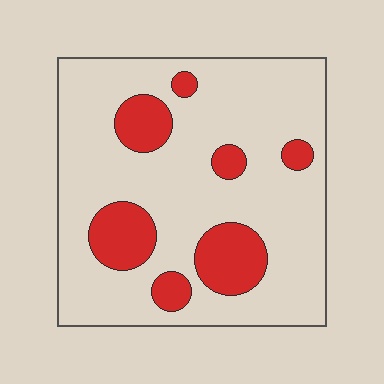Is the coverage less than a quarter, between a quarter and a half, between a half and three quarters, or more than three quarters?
Less than a quarter.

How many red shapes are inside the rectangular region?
7.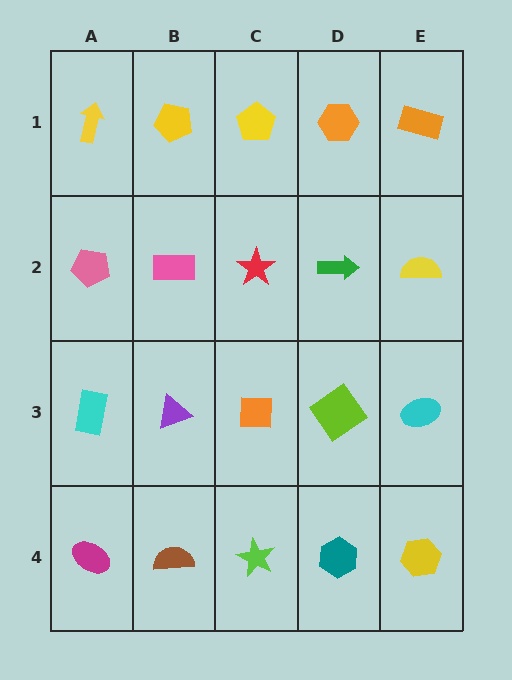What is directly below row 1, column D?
A green arrow.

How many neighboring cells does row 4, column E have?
2.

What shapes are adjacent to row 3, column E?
A yellow semicircle (row 2, column E), a yellow hexagon (row 4, column E), a lime diamond (row 3, column D).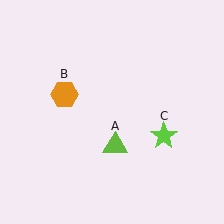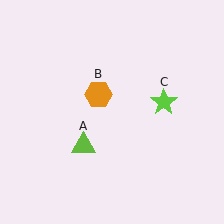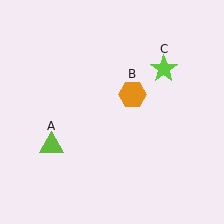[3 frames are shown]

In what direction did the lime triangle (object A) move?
The lime triangle (object A) moved left.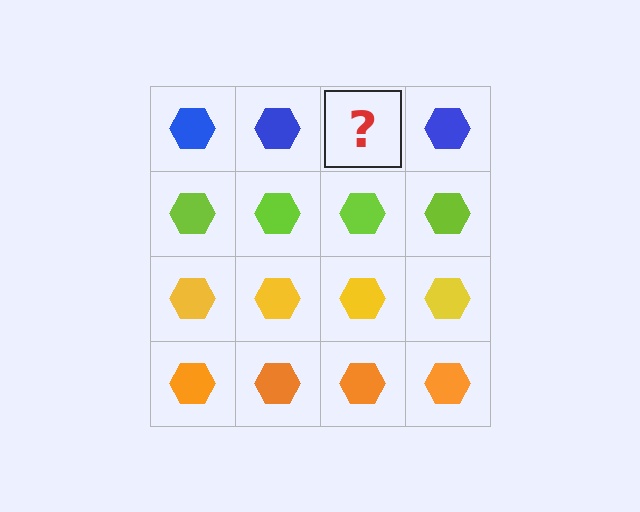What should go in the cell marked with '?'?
The missing cell should contain a blue hexagon.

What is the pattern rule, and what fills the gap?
The rule is that each row has a consistent color. The gap should be filled with a blue hexagon.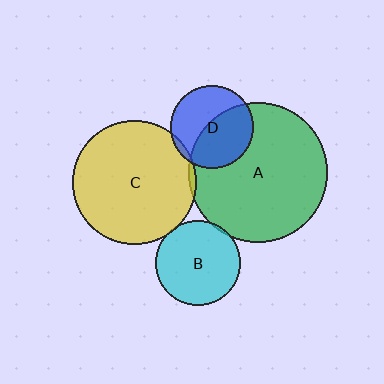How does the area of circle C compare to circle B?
Approximately 2.2 times.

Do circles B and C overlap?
Yes.